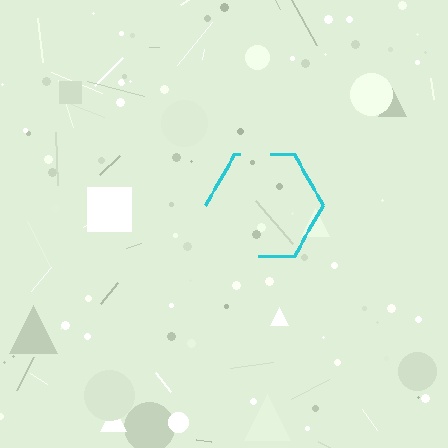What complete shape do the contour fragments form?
The contour fragments form a hexagon.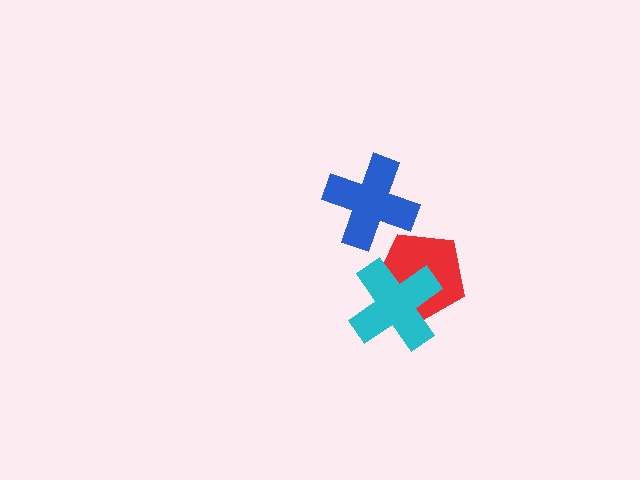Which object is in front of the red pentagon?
The cyan cross is in front of the red pentagon.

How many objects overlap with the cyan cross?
1 object overlaps with the cyan cross.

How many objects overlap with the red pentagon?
1 object overlaps with the red pentagon.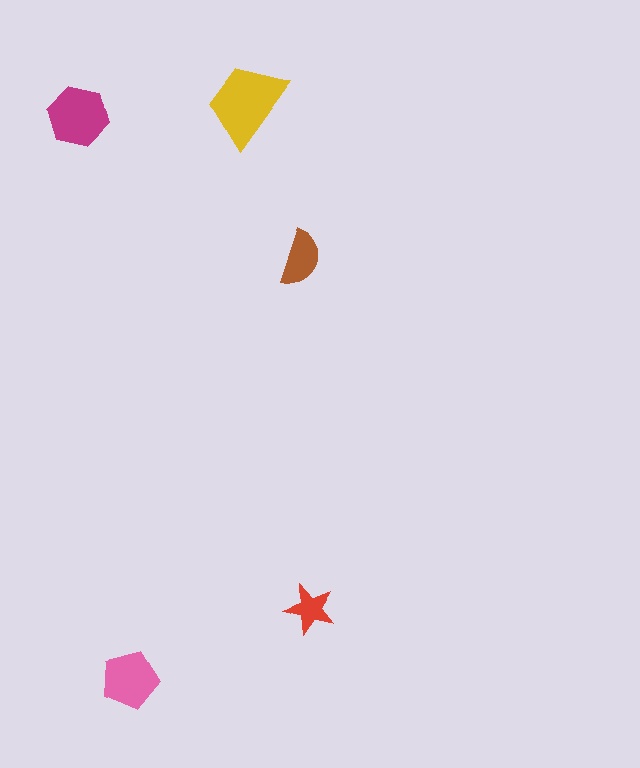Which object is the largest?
The yellow trapezoid.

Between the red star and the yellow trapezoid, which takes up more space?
The yellow trapezoid.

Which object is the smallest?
The red star.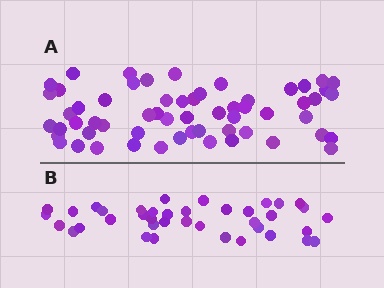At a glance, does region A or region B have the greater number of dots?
Region A (the top region) has more dots.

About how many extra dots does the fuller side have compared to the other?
Region A has approximately 20 more dots than region B.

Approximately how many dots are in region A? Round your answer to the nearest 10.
About 60 dots. (The exact count is 59, which rounds to 60.)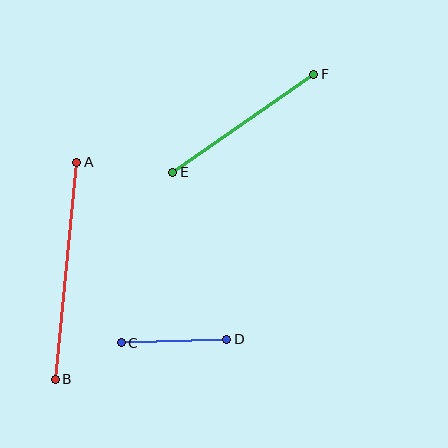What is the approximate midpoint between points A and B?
The midpoint is at approximately (66, 271) pixels.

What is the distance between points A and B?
The distance is approximately 218 pixels.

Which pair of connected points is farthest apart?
Points A and B are farthest apart.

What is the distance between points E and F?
The distance is approximately 172 pixels.